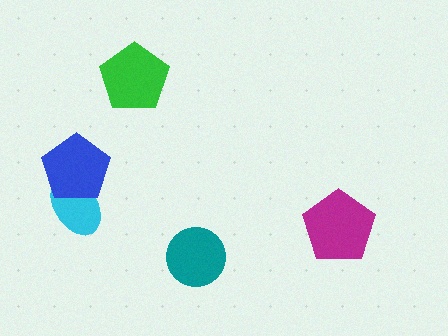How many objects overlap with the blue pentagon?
1 object overlaps with the blue pentagon.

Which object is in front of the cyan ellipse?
The blue pentagon is in front of the cyan ellipse.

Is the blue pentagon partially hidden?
No, no other shape covers it.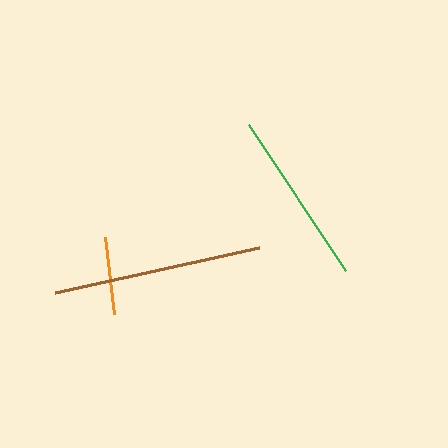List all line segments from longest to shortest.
From longest to shortest: brown, green, orange.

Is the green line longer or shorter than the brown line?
The brown line is longer than the green line.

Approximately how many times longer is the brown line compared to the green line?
The brown line is approximately 1.2 times the length of the green line.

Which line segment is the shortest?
The orange line is the shortest at approximately 77 pixels.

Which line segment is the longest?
The brown line is the longest at approximately 209 pixels.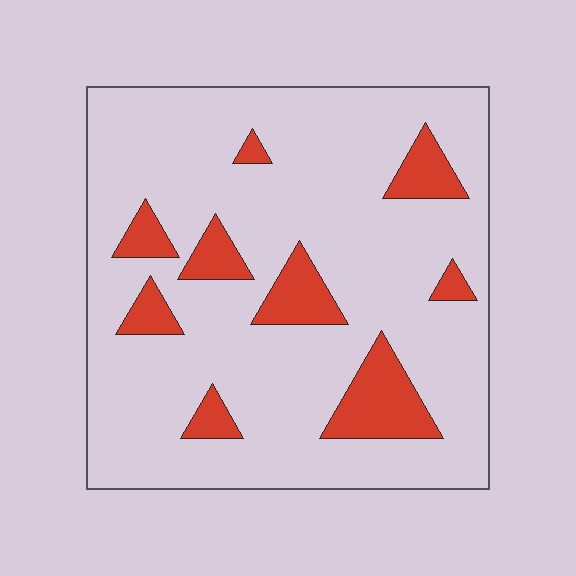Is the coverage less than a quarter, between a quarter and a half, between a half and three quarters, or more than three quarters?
Less than a quarter.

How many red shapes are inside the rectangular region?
9.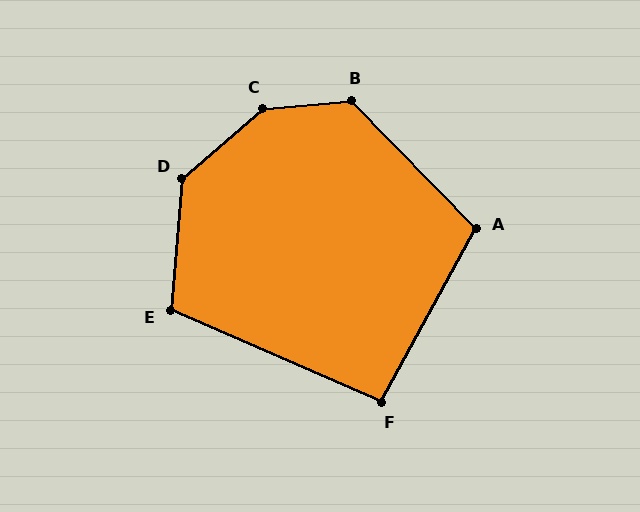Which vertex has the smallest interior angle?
F, at approximately 95 degrees.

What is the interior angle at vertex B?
Approximately 129 degrees (obtuse).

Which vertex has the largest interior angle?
C, at approximately 144 degrees.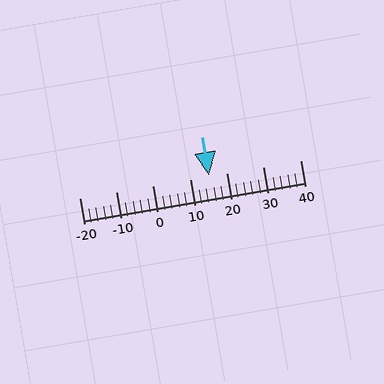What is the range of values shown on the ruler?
The ruler shows values from -20 to 40.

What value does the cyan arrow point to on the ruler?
The cyan arrow points to approximately 15.